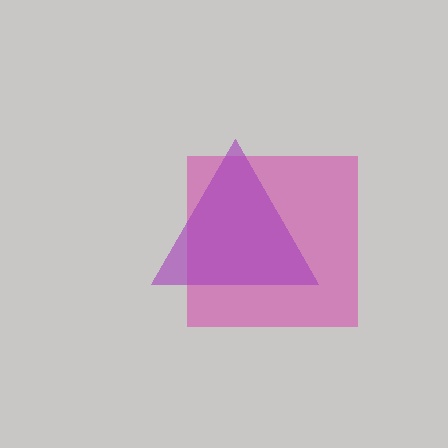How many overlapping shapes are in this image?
There are 2 overlapping shapes in the image.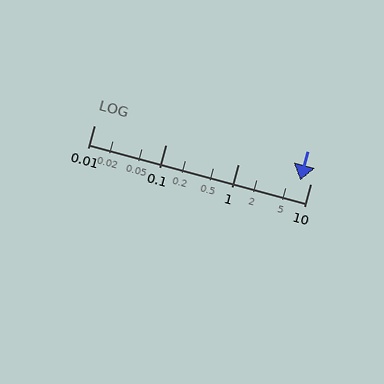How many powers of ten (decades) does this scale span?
The scale spans 3 decades, from 0.01 to 10.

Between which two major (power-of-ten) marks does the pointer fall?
The pointer is between 1 and 10.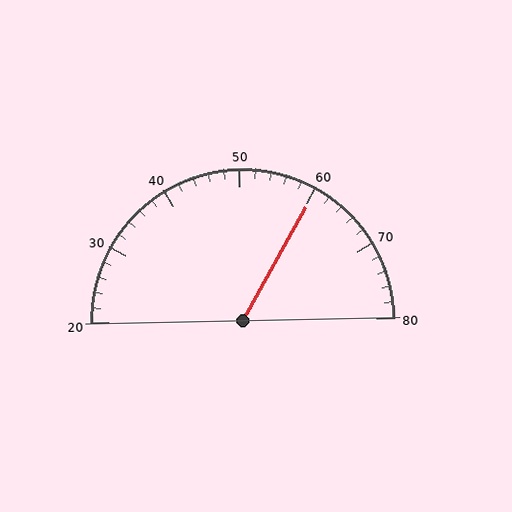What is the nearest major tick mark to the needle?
The nearest major tick mark is 60.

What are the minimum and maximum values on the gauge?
The gauge ranges from 20 to 80.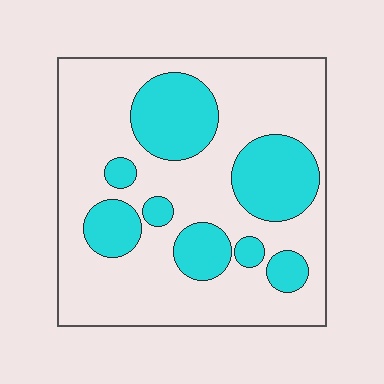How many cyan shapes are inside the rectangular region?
8.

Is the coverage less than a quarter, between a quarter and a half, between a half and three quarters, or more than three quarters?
Between a quarter and a half.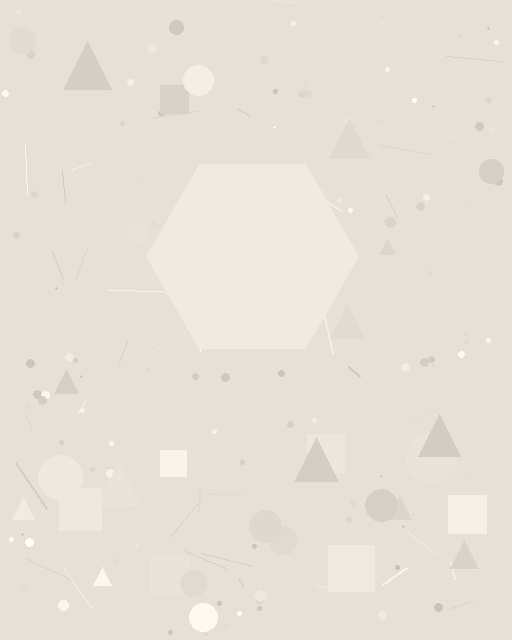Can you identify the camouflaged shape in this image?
The camouflaged shape is a hexagon.